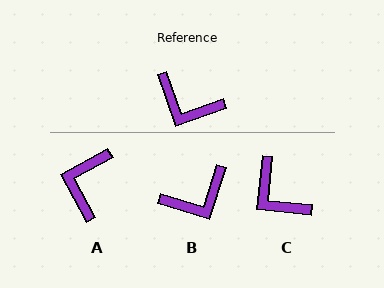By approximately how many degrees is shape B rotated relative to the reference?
Approximately 53 degrees counter-clockwise.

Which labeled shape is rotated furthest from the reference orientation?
A, about 80 degrees away.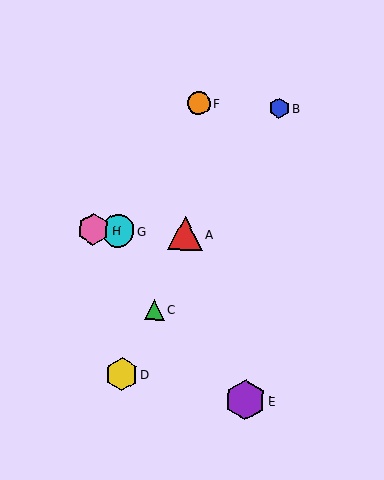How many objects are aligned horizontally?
3 objects (A, G, H) are aligned horizontally.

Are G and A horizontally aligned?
Yes, both are at y≈231.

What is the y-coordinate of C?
Object C is at y≈310.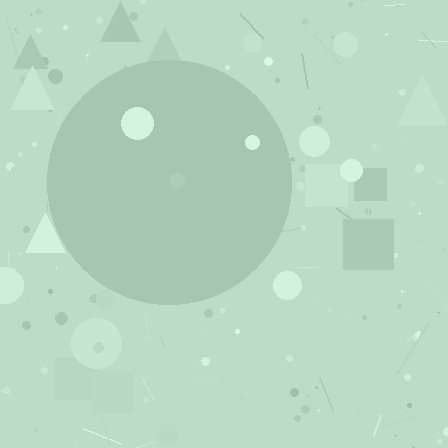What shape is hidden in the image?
A circle is hidden in the image.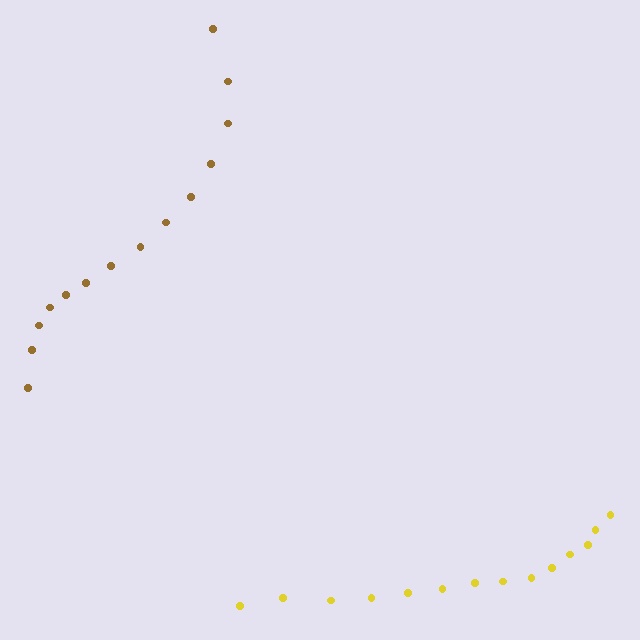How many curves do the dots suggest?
There are 2 distinct paths.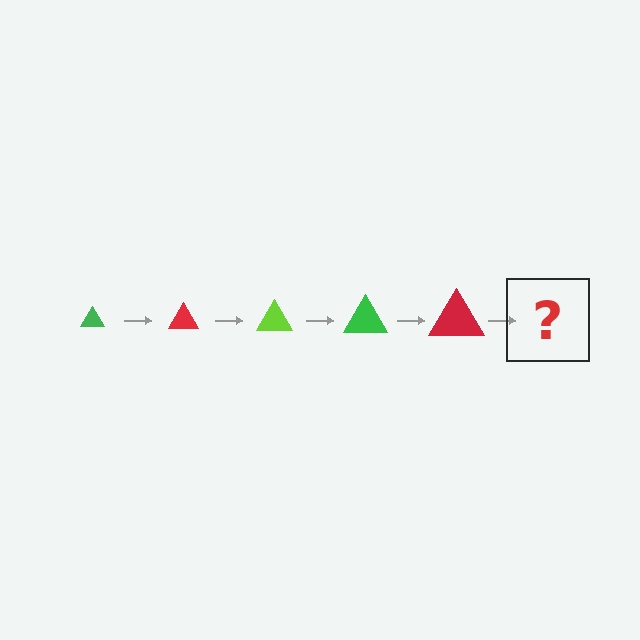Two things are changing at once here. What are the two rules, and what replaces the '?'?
The two rules are that the triangle grows larger each step and the color cycles through green, red, and lime. The '?' should be a lime triangle, larger than the previous one.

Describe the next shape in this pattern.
It should be a lime triangle, larger than the previous one.